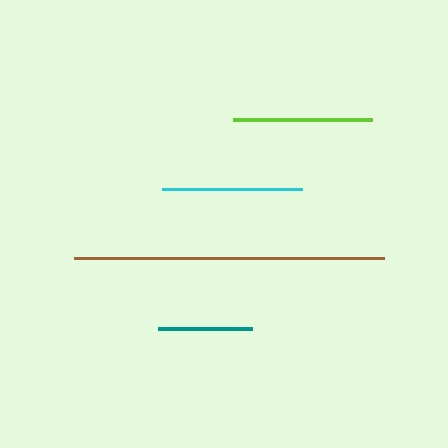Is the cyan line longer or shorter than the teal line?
The cyan line is longer than the teal line.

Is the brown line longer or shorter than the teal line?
The brown line is longer than the teal line.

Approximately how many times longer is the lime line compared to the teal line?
The lime line is approximately 1.5 times the length of the teal line.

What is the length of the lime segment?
The lime segment is approximately 140 pixels long.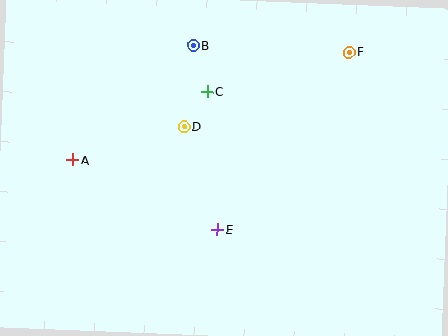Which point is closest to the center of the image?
Point D at (184, 127) is closest to the center.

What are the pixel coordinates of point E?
Point E is at (217, 230).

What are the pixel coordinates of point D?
Point D is at (184, 127).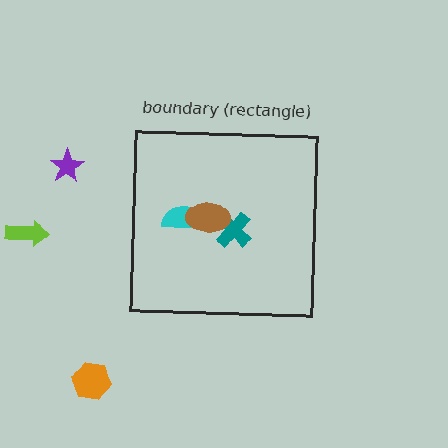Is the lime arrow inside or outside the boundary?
Outside.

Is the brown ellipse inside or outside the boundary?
Inside.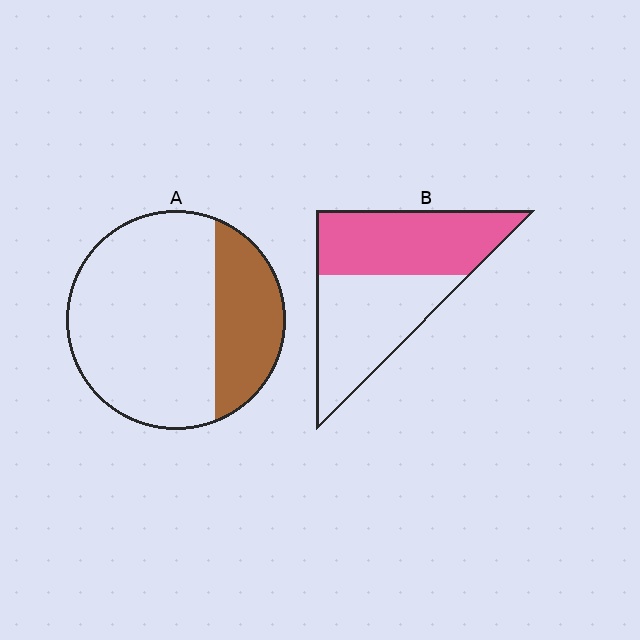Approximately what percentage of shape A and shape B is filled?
A is approximately 30% and B is approximately 50%.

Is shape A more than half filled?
No.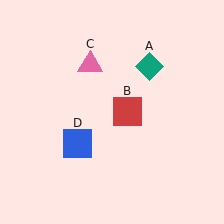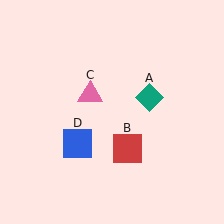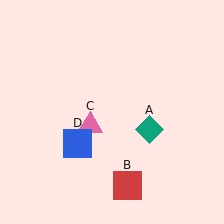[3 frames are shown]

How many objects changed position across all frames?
3 objects changed position: teal diamond (object A), red square (object B), pink triangle (object C).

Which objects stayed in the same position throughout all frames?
Blue square (object D) remained stationary.